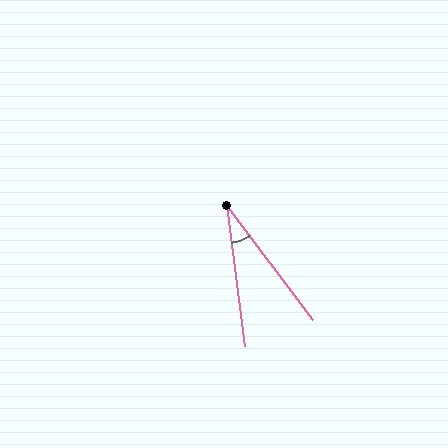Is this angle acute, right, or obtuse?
It is acute.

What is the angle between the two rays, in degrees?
Approximately 30 degrees.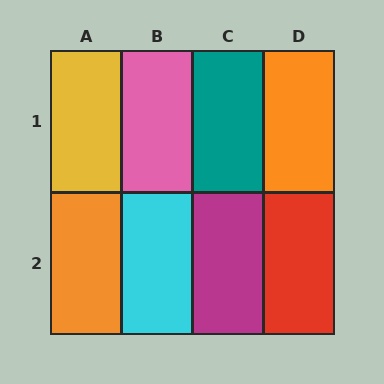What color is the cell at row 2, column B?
Cyan.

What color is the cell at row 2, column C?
Magenta.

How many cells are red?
1 cell is red.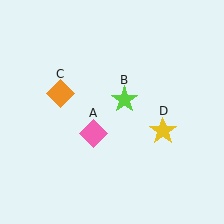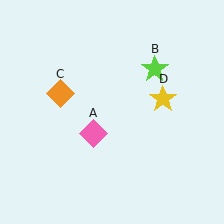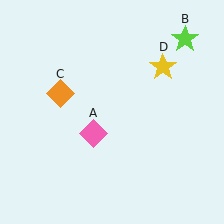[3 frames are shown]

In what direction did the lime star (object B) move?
The lime star (object B) moved up and to the right.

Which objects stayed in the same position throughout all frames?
Pink diamond (object A) and orange diamond (object C) remained stationary.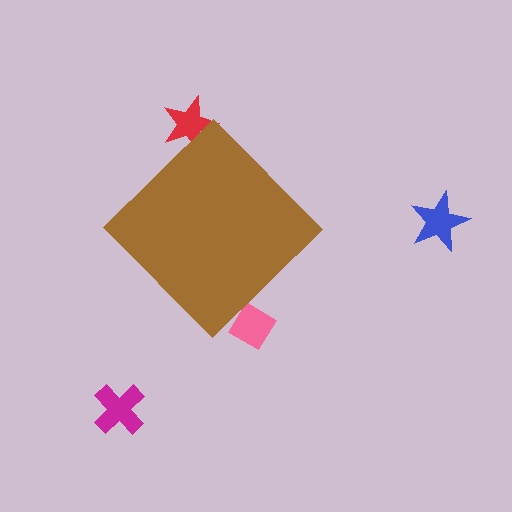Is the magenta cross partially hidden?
No, the magenta cross is fully visible.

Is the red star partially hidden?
Yes, the red star is partially hidden behind the brown diamond.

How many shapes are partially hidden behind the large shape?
2 shapes are partially hidden.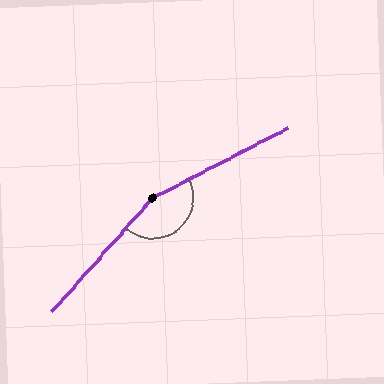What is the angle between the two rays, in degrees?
Approximately 159 degrees.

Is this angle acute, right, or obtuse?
It is obtuse.